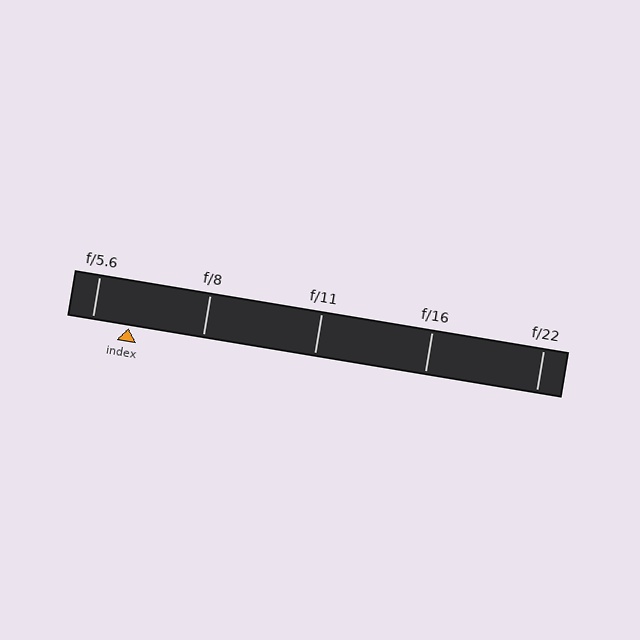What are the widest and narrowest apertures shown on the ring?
The widest aperture shown is f/5.6 and the narrowest is f/22.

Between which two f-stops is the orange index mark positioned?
The index mark is between f/5.6 and f/8.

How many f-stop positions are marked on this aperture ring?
There are 5 f-stop positions marked.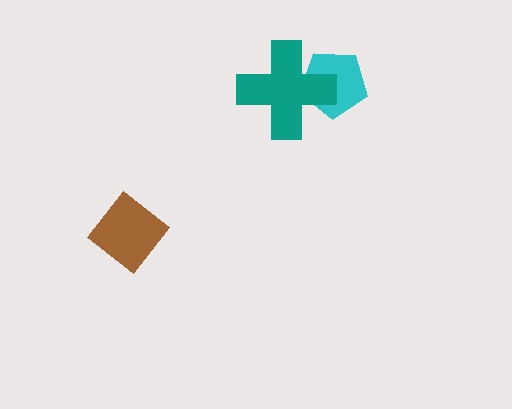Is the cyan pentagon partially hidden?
Yes, it is partially covered by another shape.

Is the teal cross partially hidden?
No, no other shape covers it.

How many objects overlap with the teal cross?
1 object overlaps with the teal cross.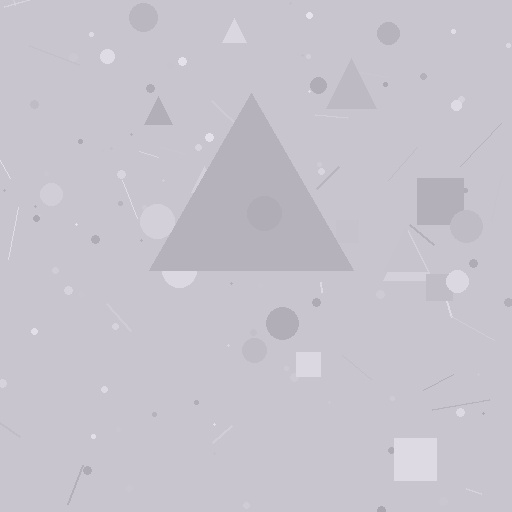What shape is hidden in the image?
A triangle is hidden in the image.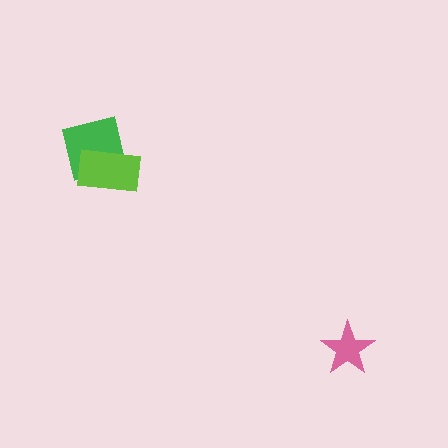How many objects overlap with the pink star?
0 objects overlap with the pink star.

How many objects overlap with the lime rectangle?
1 object overlaps with the lime rectangle.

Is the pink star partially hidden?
No, no other shape covers it.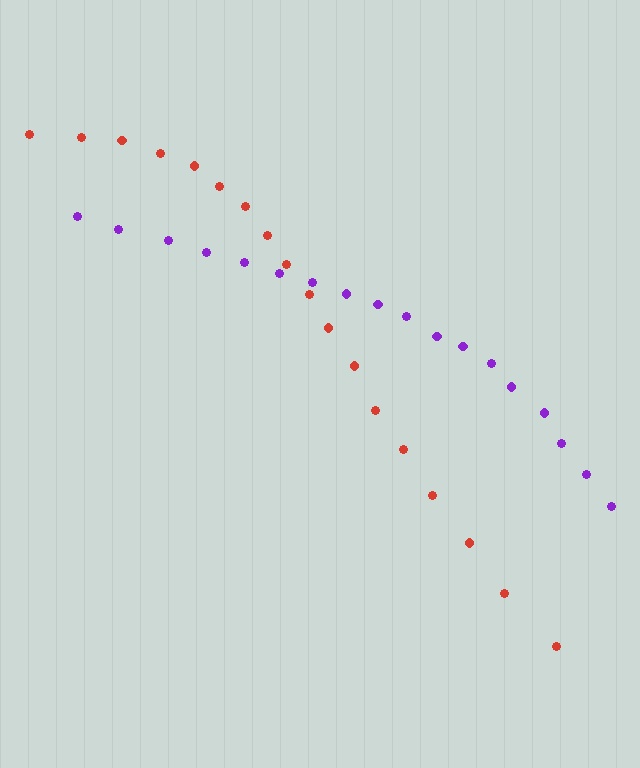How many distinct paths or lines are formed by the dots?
There are 2 distinct paths.